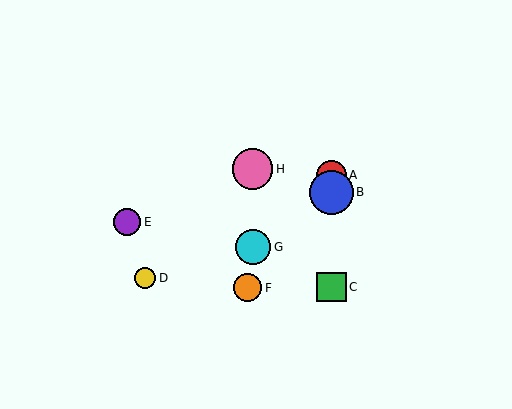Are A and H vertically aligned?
No, A is at x≈331 and H is at x≈252.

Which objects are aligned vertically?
Objects A, B, C are aligned vertically.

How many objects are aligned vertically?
3 objects (A, B, C) are aligned vertically.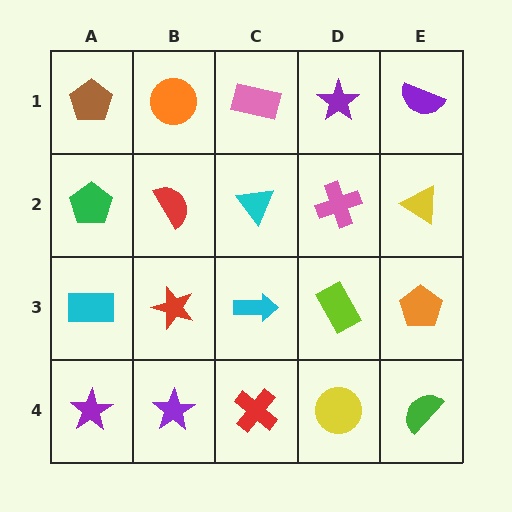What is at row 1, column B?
An orange circle.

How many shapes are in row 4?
5 shapes.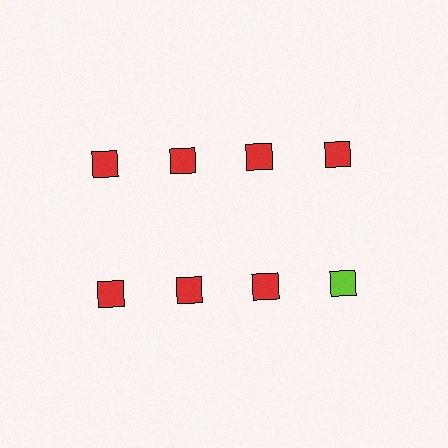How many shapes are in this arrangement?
There are 8 shapes arranged in a grid pattern.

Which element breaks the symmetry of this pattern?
The lime square in the second row, second from right column breaks the symmetry. All other shapes are red squares.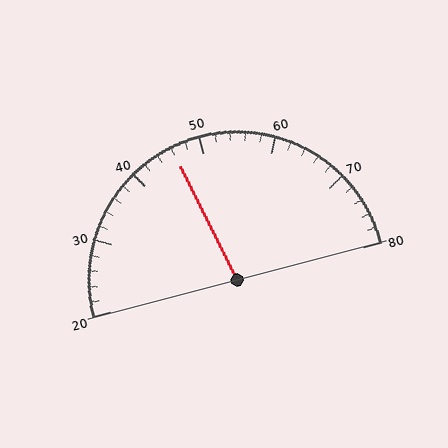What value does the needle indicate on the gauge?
The needle indicates approximately 46.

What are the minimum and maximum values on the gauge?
The gauge ranges from 20 to 80.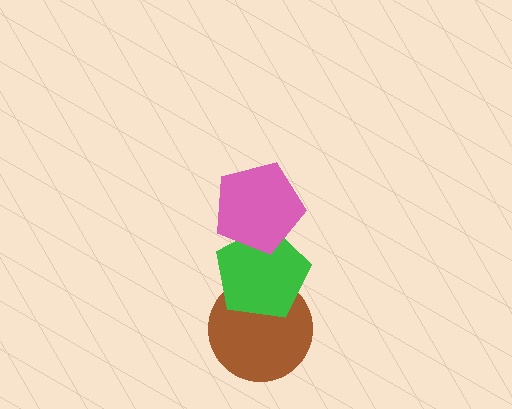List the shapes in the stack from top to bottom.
From top to bottom: the pink pentagon, the green pentagon, the brown circle.